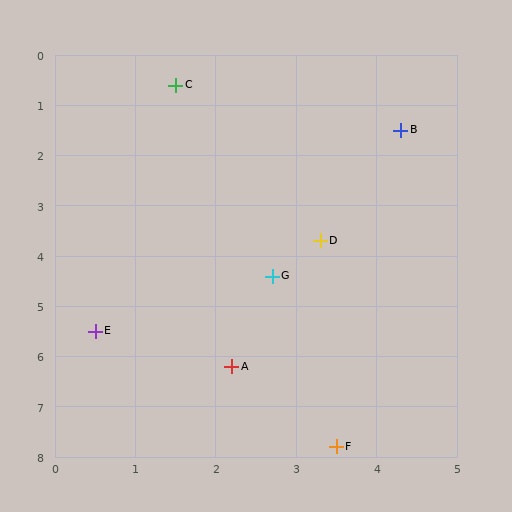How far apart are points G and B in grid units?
Points G and B are about 3.3 grid units apart.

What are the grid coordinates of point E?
Point E is at approximately (0.5, 5.5).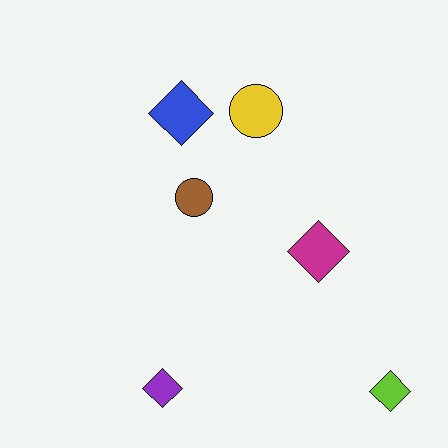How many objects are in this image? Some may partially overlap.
There are 6 objects.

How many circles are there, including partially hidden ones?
There are 2 circles.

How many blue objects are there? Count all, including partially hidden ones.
There is 1 blue object.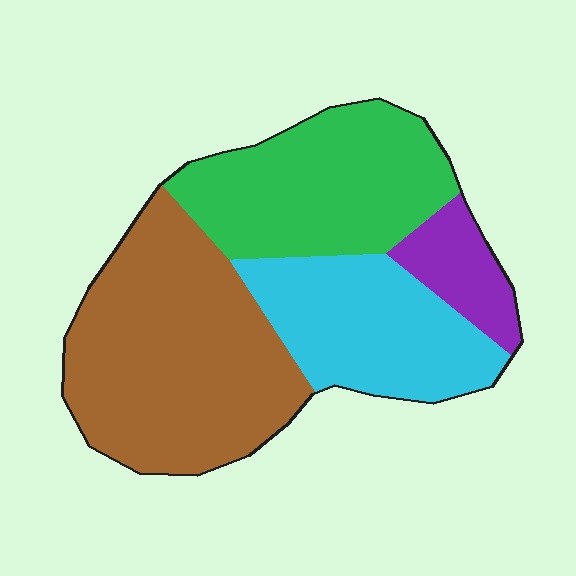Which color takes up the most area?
Brown, at roughly 40%.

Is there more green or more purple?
Green.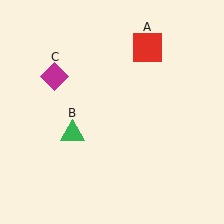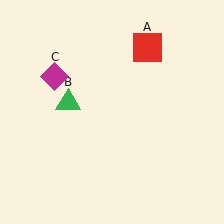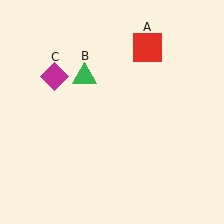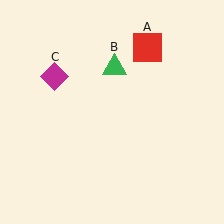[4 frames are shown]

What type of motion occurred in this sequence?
The green triangle (object B) rotated clockwise around the center of the scene.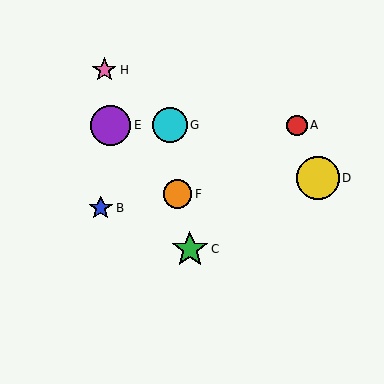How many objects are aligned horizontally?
3 objects (A, E, G) are aligned horizontally.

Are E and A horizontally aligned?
Yes, both are at y≈125.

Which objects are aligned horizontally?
Objects A, E, G are aligned horizontally.